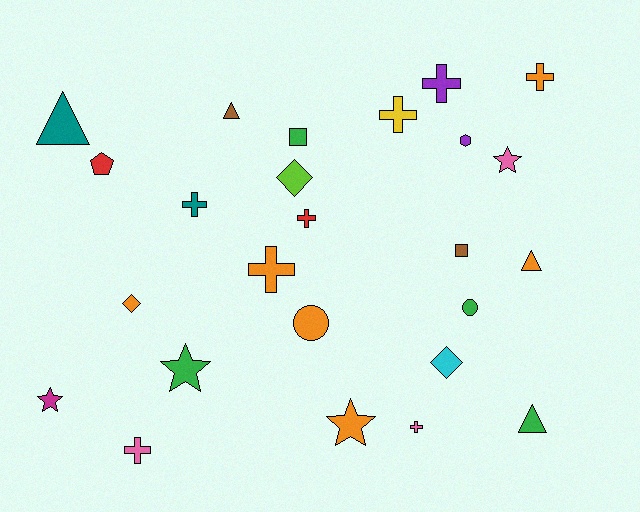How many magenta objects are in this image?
There is 1 magenta object.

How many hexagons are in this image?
There is 1 hexagon.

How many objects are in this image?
There are 25 objects.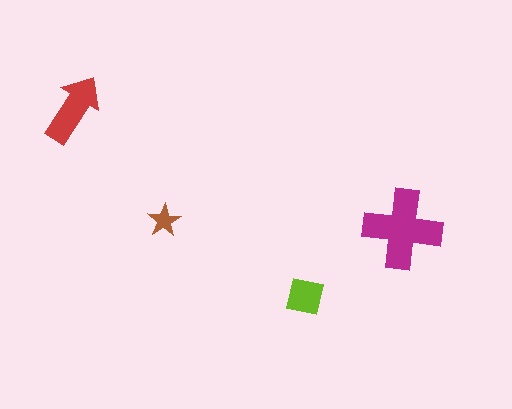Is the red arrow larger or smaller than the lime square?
Larger.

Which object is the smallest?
The brown star.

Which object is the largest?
The magenta cross.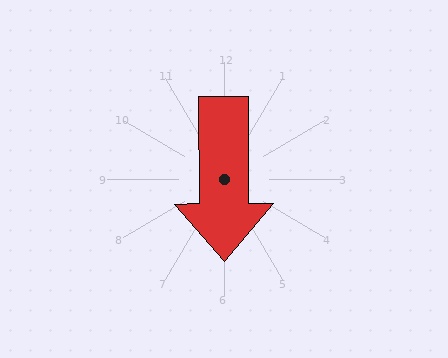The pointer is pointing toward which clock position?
Roughly 6 o'clock.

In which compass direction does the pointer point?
South.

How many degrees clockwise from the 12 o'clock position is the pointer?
Approximately 180 degrees.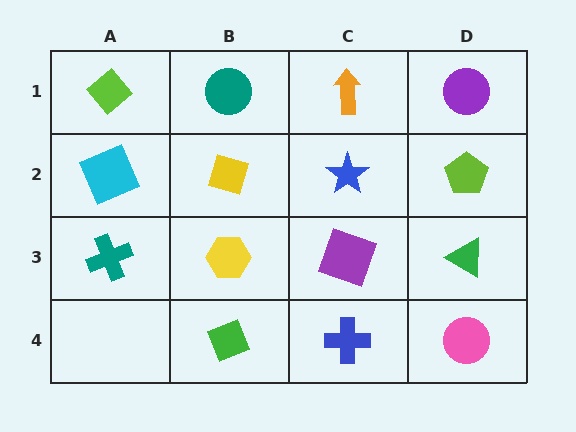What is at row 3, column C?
A purple square.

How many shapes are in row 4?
3 shapes.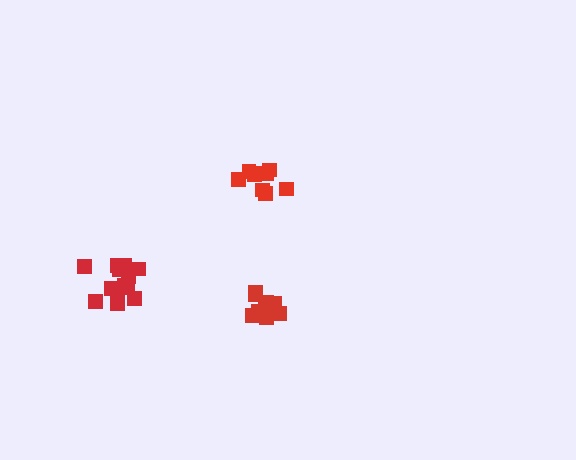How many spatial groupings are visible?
There are 3 spatial groupings.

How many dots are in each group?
Group 1: 14 dots, Group 2: 10 dots, Group 3: 10 dots (34 total).